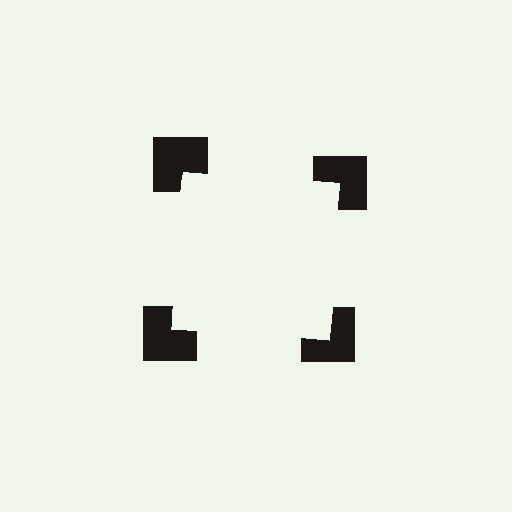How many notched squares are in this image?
There are 4 — one at each vertex of the illusory square.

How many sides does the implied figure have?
4 sides.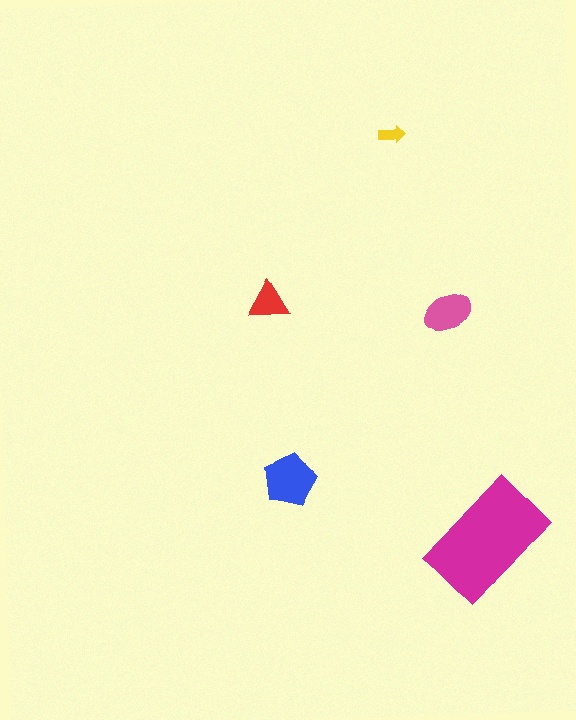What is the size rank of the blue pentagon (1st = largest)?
2nd.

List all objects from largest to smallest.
The magenta rectangle, the blue pentagon, the pink ellipse, the red triangle, the yellow arrow.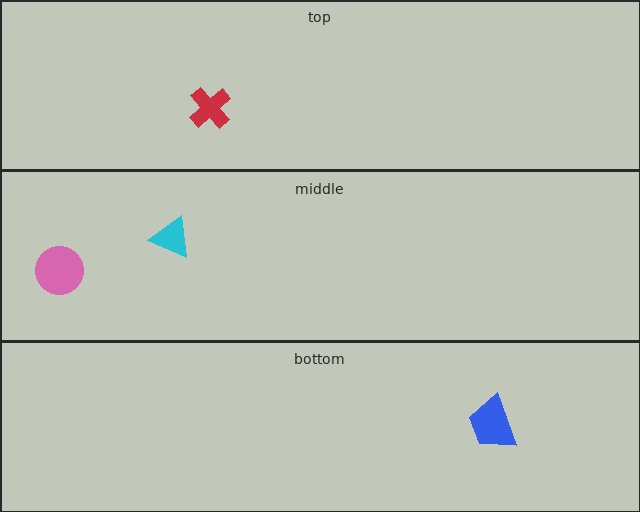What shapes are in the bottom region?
The blue trapezoid.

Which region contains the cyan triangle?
The middle region.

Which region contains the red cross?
The top region.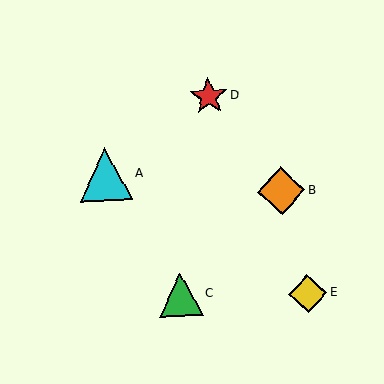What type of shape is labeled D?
Shape D is a red star.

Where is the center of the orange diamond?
The center of the orange diamond is at (281, 191).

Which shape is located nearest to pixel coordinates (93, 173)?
The cyan triangle (labeled A) at (105, 174) is nearest to that location.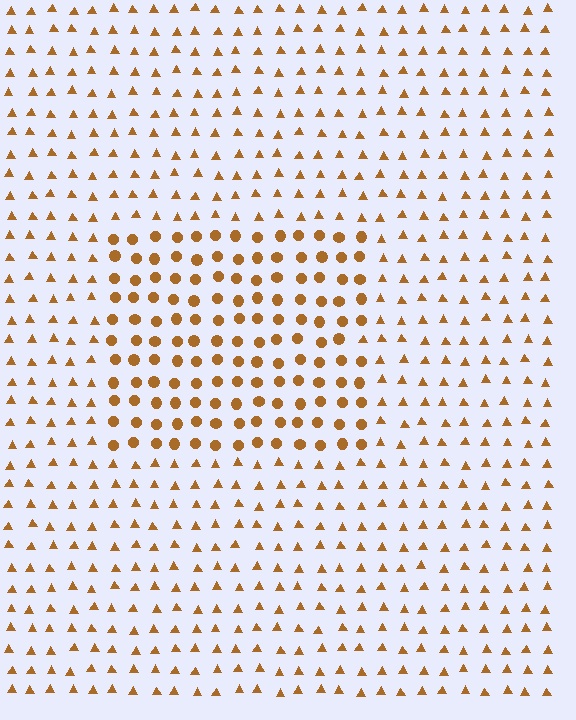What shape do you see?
I see a rectangle.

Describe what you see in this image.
The image is filled with small brown elements arranged in a uniform grid. A rectangle-shaped region contains circles, while the surrounding area contains triangles. The boundary is defined purely by the change in element shape.